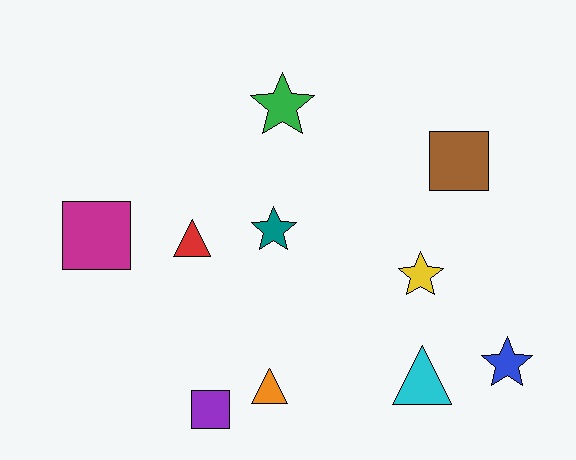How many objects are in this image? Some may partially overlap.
There are 10 objects.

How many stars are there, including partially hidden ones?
There are 4 stars.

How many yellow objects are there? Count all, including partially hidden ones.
There is 1 yellow object.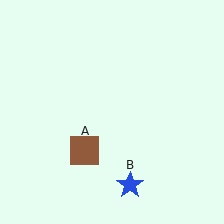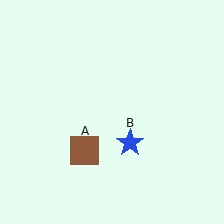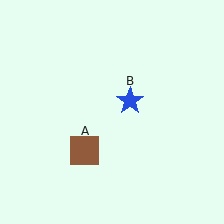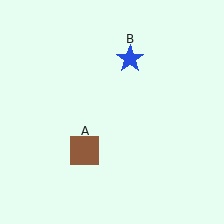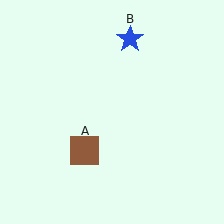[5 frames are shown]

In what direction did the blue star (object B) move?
The blue star (object B) moved up.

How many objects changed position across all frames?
1 object changed position: blue star (object B).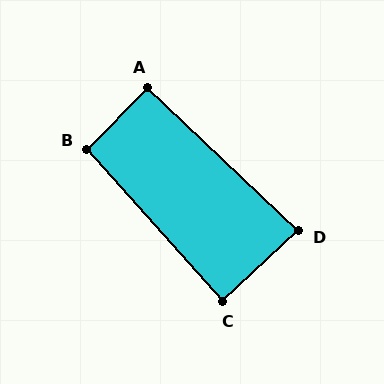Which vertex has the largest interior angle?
B, at approximately 94 degrees.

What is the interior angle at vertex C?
Approximately 89 degrees (approximately right).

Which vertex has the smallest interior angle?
D, at approximately 86 degrees.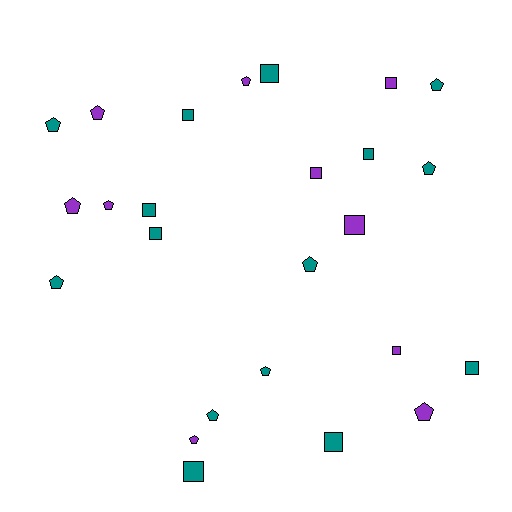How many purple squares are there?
There are 4 purple squares.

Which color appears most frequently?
Teal, with 15 objects.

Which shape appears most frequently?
Pentagon, with 13 objects.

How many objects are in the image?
There are 25 objects.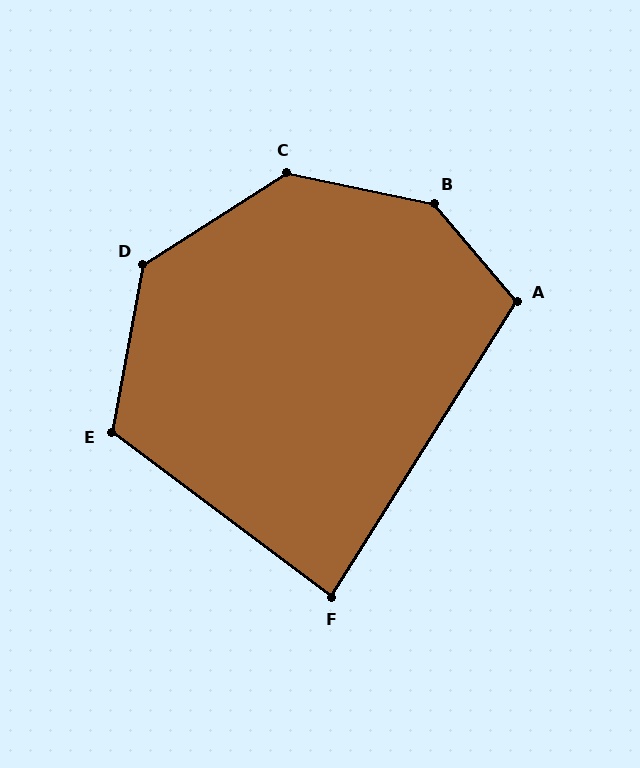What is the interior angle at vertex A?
Approximately 108 degrees (obtuse).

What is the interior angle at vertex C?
Approximately 136 degrees (obtuse).